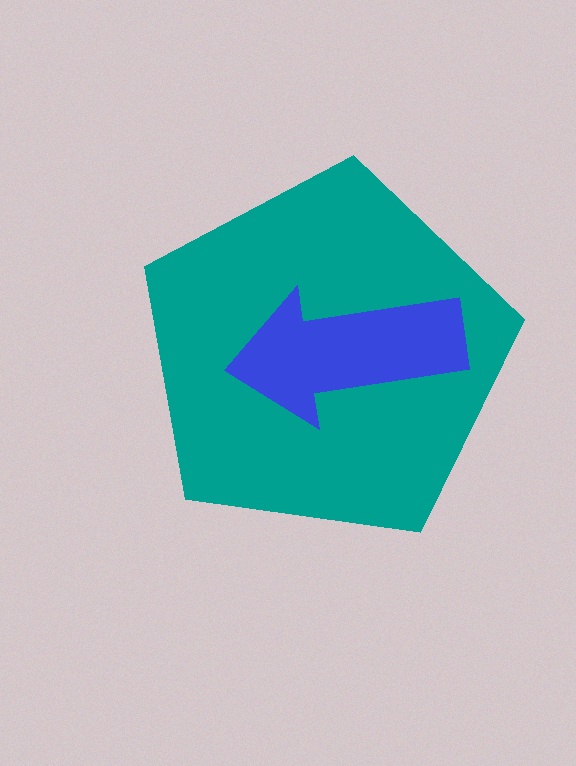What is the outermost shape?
The teal pentagon.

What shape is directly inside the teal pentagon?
The blue arrow.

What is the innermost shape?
The blue arrow.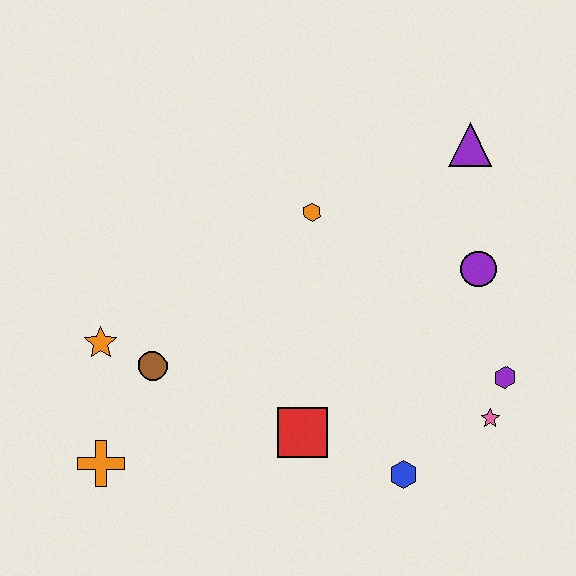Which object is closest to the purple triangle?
The purple circle is closest to the purple triangle.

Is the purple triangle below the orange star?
No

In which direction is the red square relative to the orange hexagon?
The red square is below the orange hexagon.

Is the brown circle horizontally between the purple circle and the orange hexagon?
No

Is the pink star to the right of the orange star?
Yes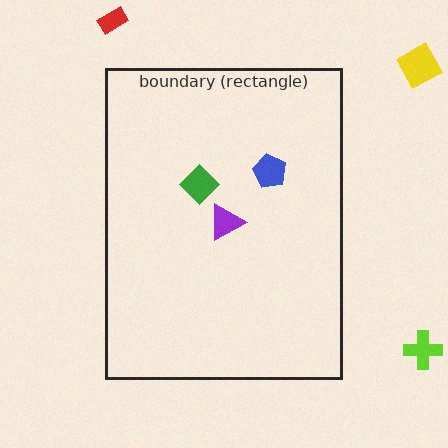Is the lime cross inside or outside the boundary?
Outside.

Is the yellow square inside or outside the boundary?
Outside.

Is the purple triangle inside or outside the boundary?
Inside.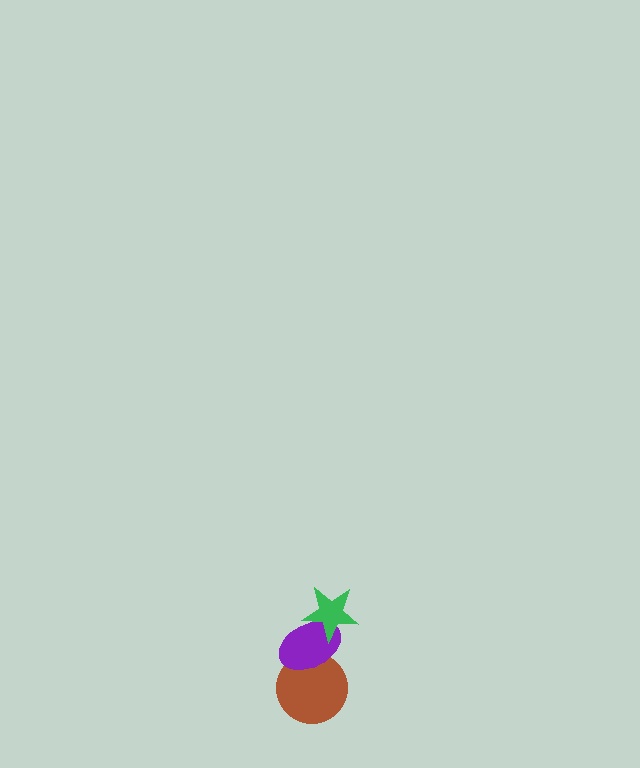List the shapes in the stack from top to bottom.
From top to bottom: the green star, the purple ellipse, the brown circle.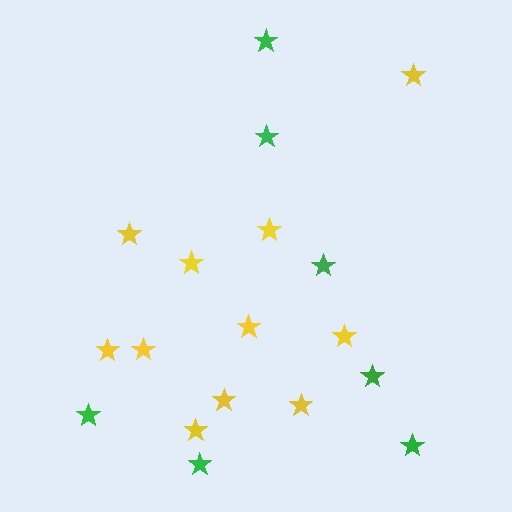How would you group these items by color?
There are 2 groups: one group of yellow stars (11) and one group of green stars (7).